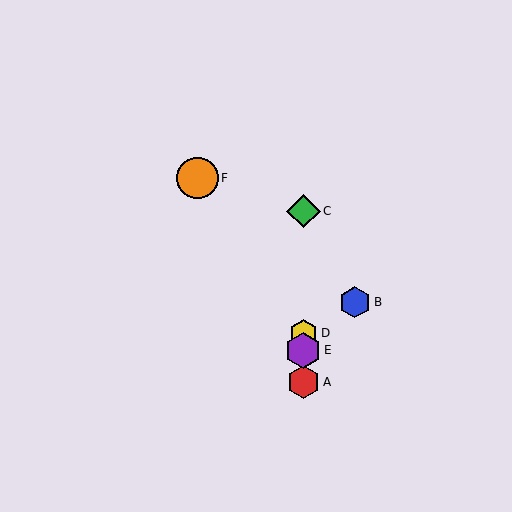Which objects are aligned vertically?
Objects A, C, D, E are aligned vertically.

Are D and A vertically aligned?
Yes, both are at x≈303.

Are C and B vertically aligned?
No, C is at x≈303 and B is at x≈355.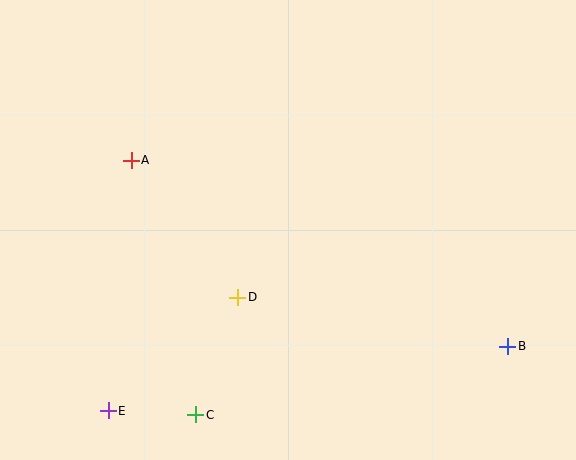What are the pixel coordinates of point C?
Point C is at (196, 415).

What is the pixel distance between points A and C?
The distance between A and C is 263 pixels.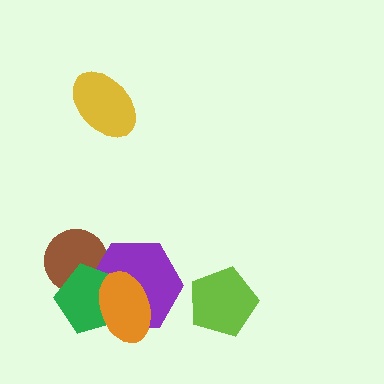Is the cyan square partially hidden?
Yes, it is partially covered by another shape.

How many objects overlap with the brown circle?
3 objects overlap with the brown circle.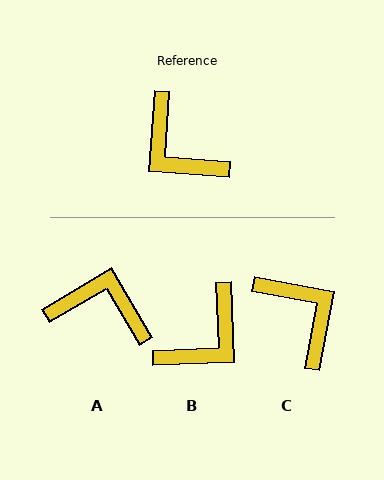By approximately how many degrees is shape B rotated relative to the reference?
Approximately 96 degrees counter-clockwise.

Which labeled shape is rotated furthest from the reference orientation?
C, about 174 degrees away.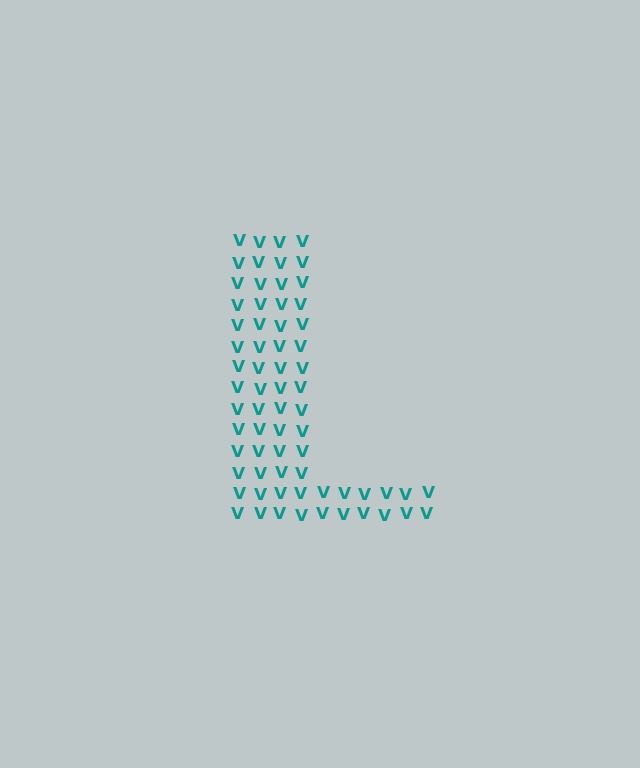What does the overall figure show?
The overall figure shows the letter L.